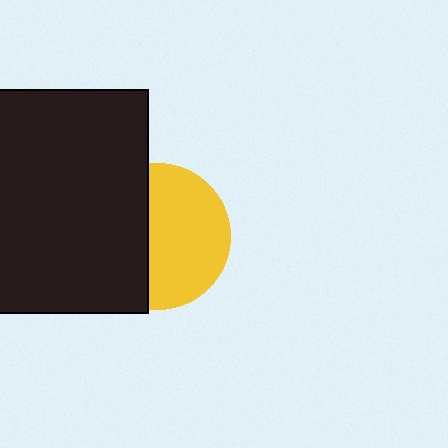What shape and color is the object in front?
The object in front is a black rectangle.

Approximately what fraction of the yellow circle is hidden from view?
Roughly 43% of the yellow circle is hidden behind the black rectangle.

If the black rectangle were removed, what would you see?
You would see the complete yellow circle.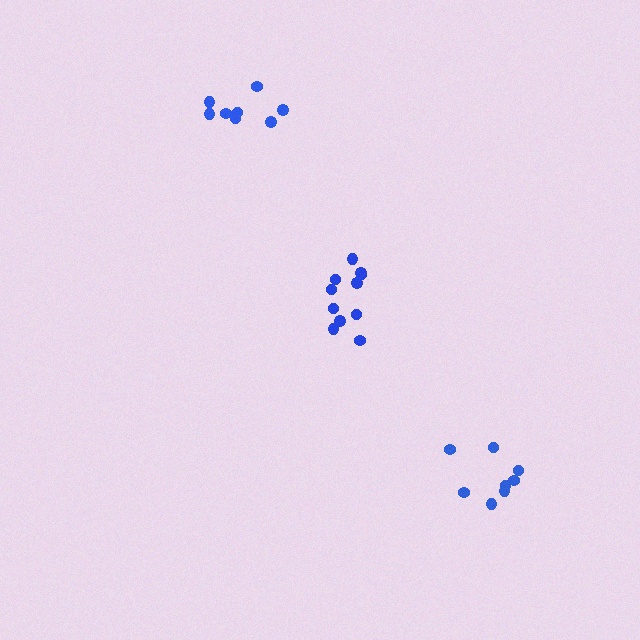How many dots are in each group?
Group 1: 8 dots, Group 2: 11 dots, Group 3: 8 dots (27 total).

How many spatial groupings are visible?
There are 3 spatial groupings.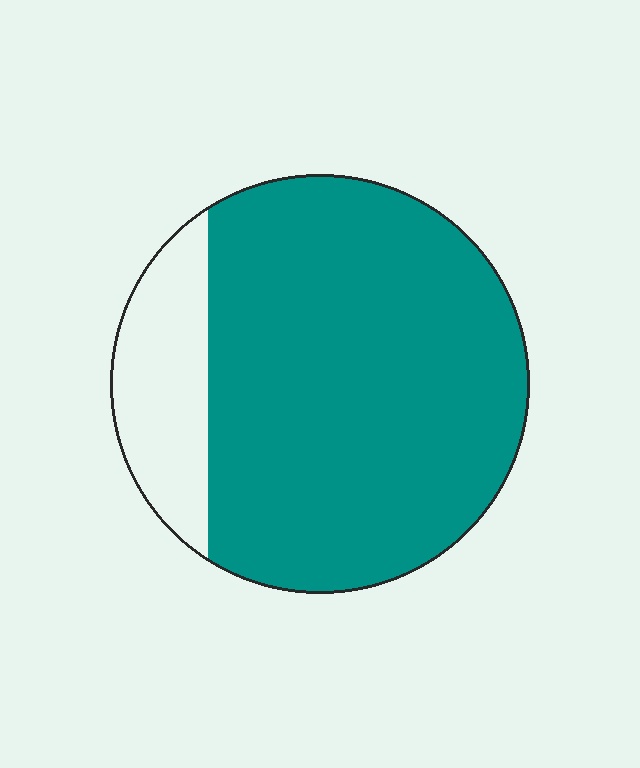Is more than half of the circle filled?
Yes.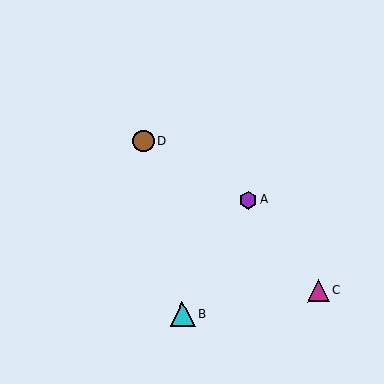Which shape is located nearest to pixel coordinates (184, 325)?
The cyan triangle (labeled B) at (182, 314) is nearest to that location.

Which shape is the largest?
The cyan triangle (labeled B) is the largest.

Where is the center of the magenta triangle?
The center of the magenta triangle is at (319, 291).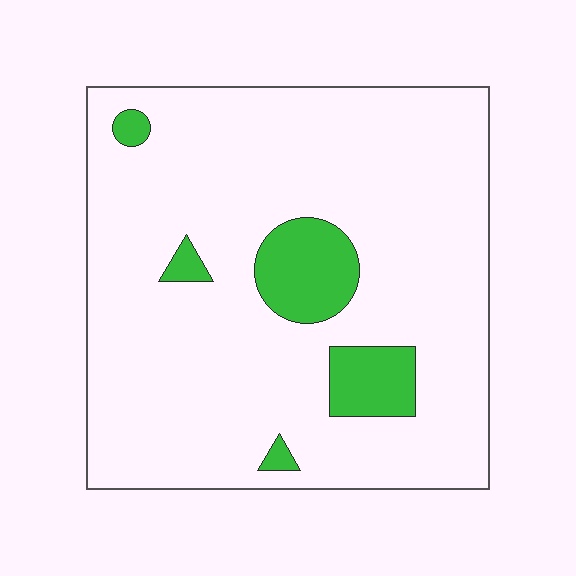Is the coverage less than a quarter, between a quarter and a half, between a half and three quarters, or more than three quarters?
Less than a quarter.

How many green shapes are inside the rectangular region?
5.